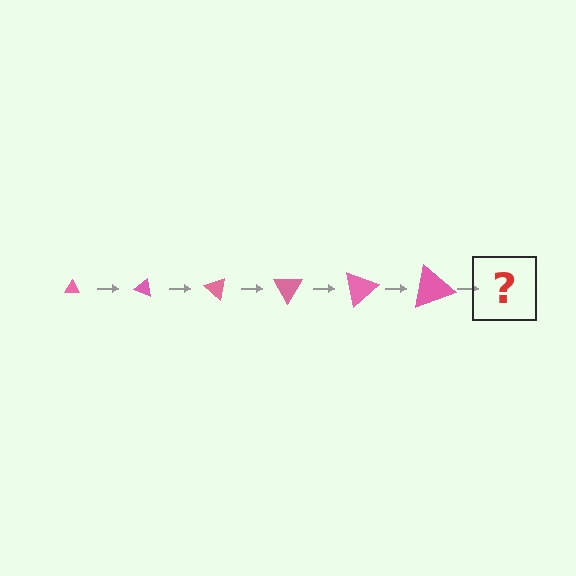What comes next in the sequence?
The next element should be a triangle, larger than the previous one and rotated 120 degrees from the start.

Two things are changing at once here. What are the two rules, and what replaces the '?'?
The two rules are that the triangle grows larger each step and it rotates 20 degrees each step. The '?' should be a triangle, larger than the previous one and rotated 120 degrees from the start.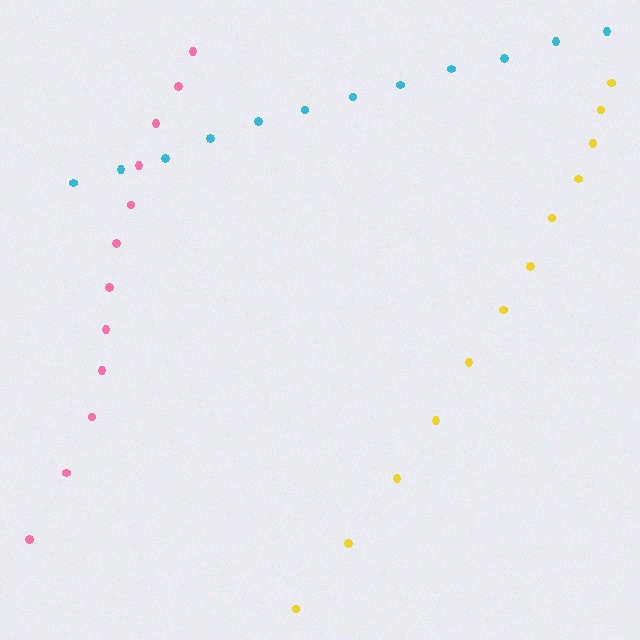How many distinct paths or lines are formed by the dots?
There are 3 distinct paths.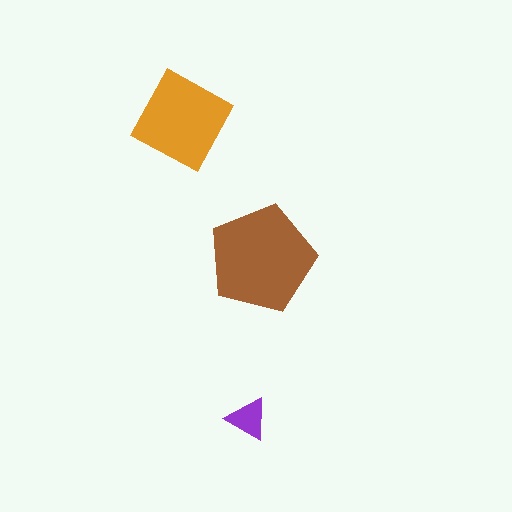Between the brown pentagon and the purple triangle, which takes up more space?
The brown pentagon.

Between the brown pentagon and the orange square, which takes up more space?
The brown pentagon.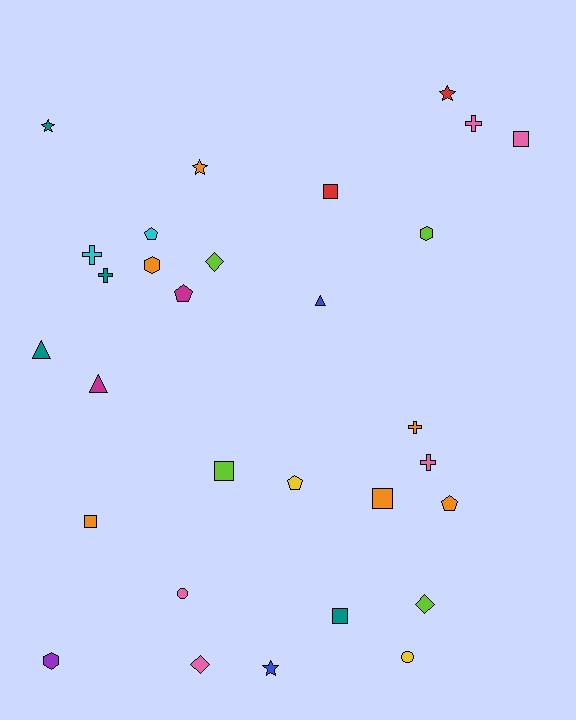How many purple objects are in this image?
There is 1 purple object.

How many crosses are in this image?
There are 5 crosses.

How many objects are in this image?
There are 30 objects.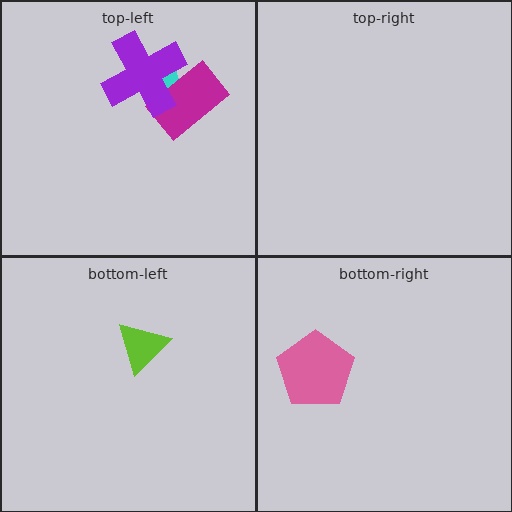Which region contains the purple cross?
The top-left region.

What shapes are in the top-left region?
The cyan star, the magenta rectangle, the purple cross.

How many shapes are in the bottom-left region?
1.